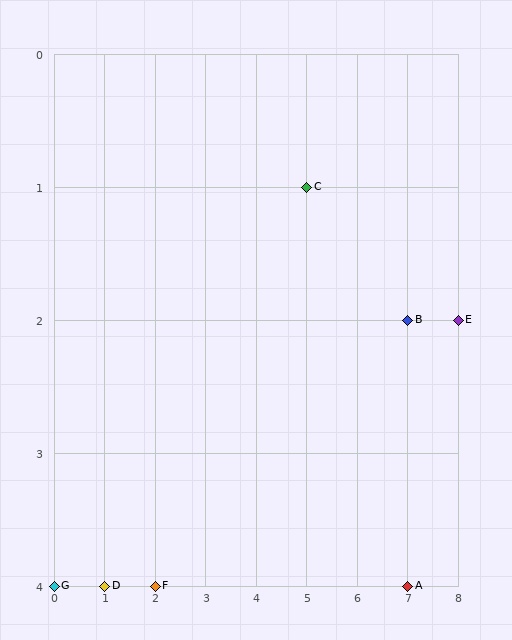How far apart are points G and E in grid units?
Points G and E are 8 columns and 2 rows apart (about 8.2 grid units diagonally).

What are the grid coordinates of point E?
Point E is at grid coordinates (8, 2).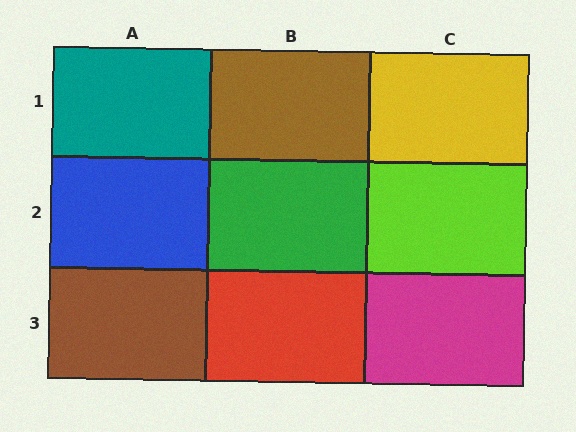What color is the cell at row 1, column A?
Teal.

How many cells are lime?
1 cell is lime.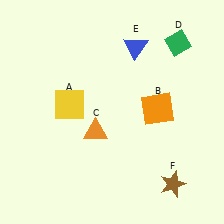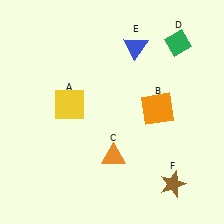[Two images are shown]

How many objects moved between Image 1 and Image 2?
1 object moved between the two images.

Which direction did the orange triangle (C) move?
The orange triangle (C) moved down.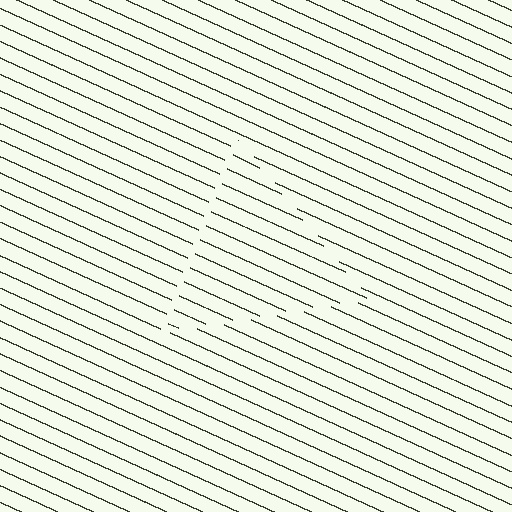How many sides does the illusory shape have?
3 sides — the line-ends trace a triangle.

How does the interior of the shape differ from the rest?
The interior of the shape contains the same grating, shifted by half a period — the contour is defined by the phase discontinuity where line-ends from the inner and outer gratings abut.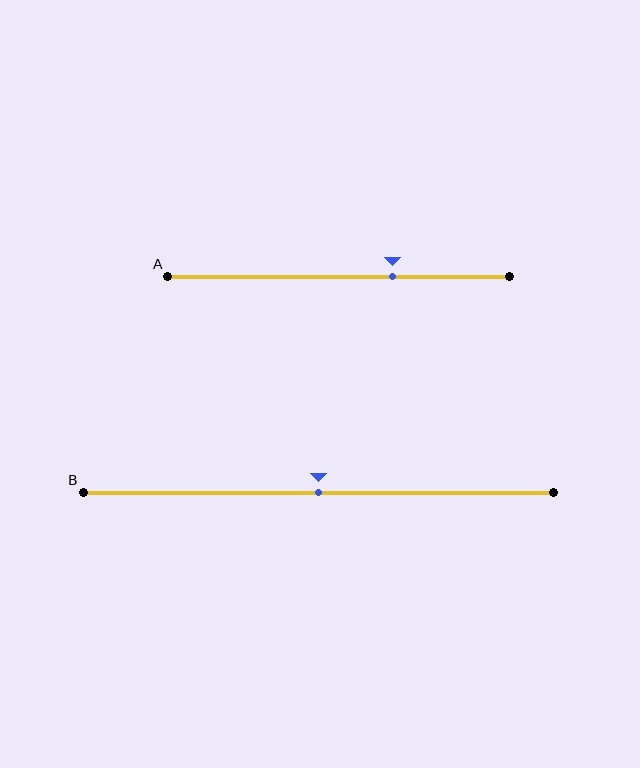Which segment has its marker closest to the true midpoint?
Segment B has its marker closest to the true midpoint.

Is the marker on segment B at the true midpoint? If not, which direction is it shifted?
Yes, the marker on segment B is at the true midpoint.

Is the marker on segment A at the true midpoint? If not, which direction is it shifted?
No, the marker on segment A is shifted to the right by about 16% of the segment length.